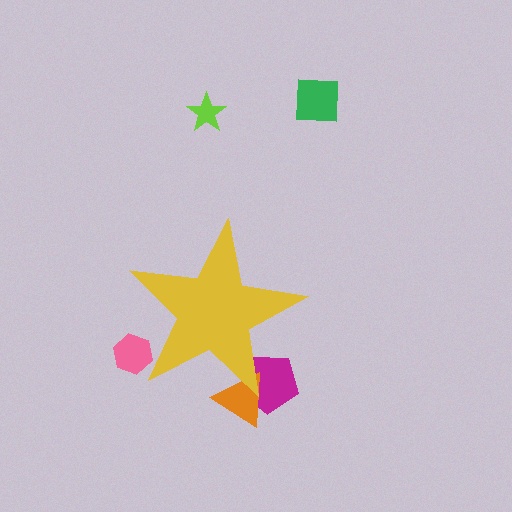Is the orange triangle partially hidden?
Yes, the orange triangle is partially hidden behind the yellow star.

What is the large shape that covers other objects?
A yellow star.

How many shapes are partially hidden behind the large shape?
3 shapes are partially hidden.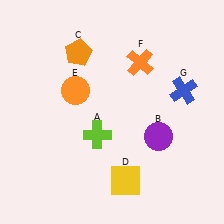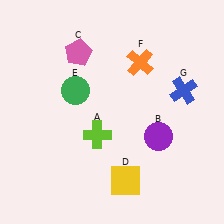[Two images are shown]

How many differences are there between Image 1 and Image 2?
There are 2 differences between the two images.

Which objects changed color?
C changed from orange to pink. E changed from orange to green.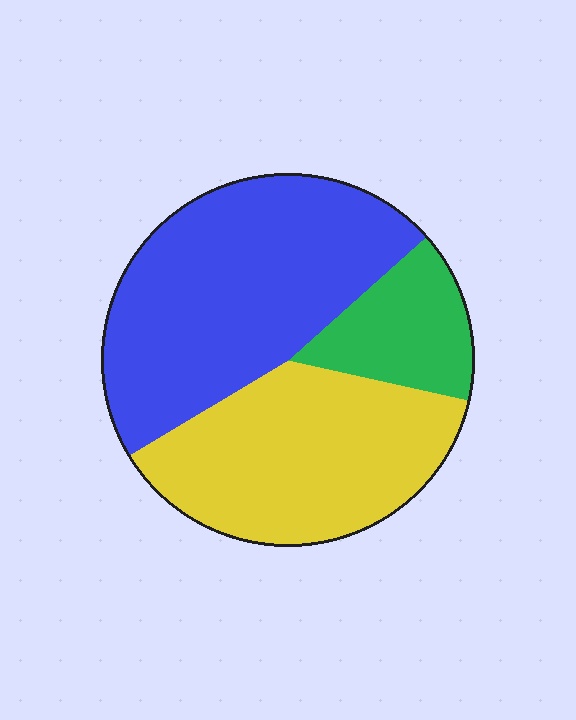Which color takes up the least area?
Green, at roughly 15%.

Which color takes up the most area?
Blue, at roughly 45%.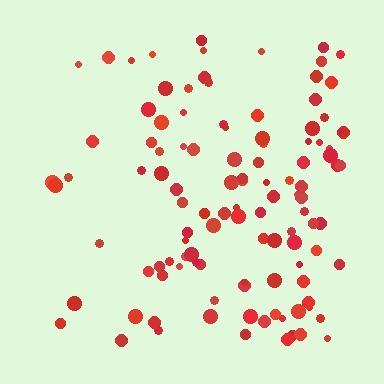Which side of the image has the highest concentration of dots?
The right.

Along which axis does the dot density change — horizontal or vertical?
Horizontal.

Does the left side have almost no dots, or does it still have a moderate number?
Still a moderate number, just noticeably fewer than the right.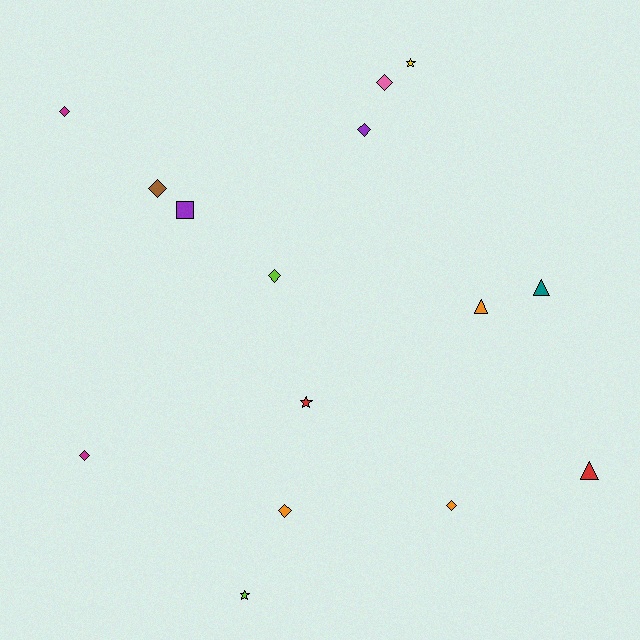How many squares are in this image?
There is 1 square.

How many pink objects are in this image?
There is 1 pink object.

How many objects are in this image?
There are 15 objects.